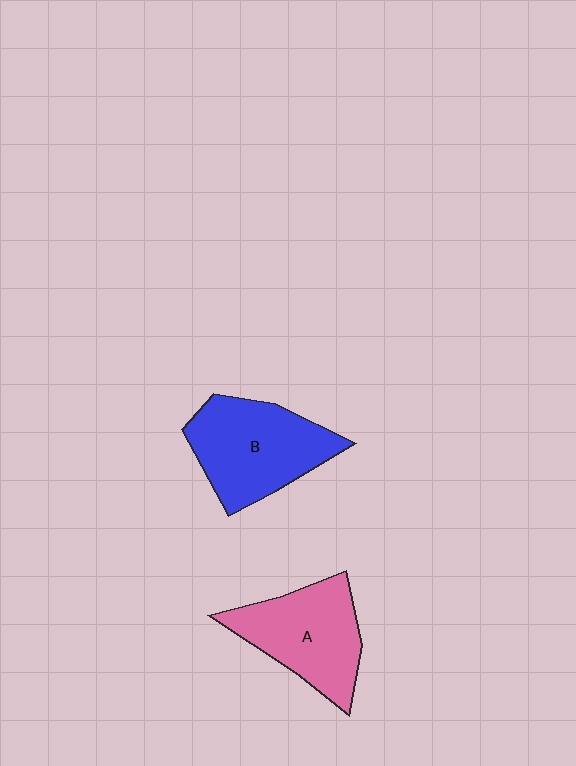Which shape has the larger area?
Shape B (blue).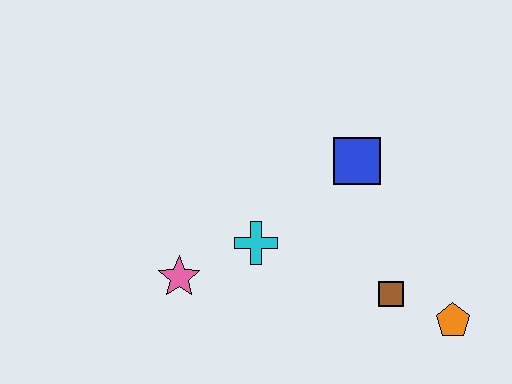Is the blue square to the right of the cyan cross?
Yes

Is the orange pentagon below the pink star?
Yes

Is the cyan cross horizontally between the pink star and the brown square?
Yes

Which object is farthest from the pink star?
The orange pentagon is farthest from the pink star.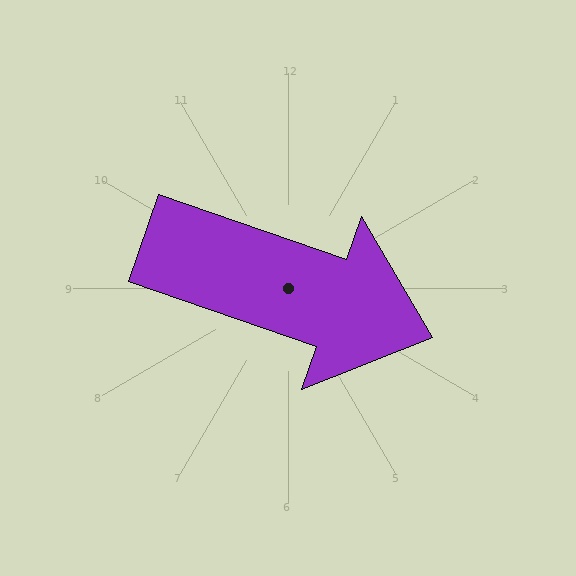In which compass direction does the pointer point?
East.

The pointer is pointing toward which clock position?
Roughly 4 o'clock.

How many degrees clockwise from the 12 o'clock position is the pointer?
Approximately 109 degrees.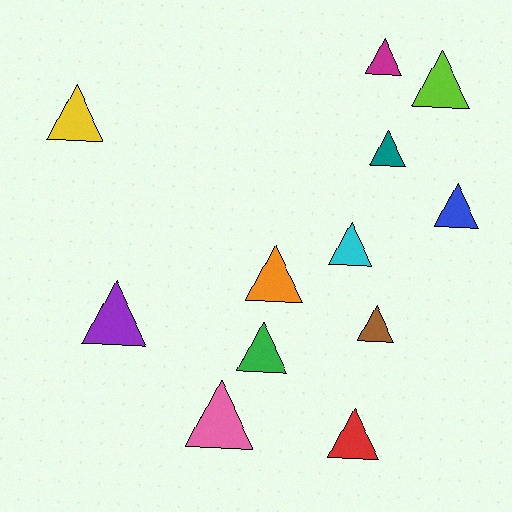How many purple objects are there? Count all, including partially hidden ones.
There is 1 purple object.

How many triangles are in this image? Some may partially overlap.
There are 12 triangles.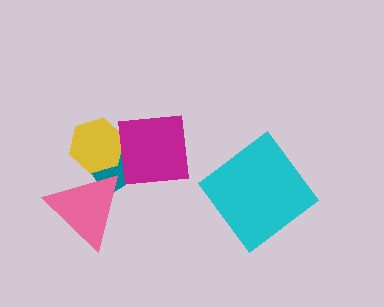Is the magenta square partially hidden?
No, no other shape covers it.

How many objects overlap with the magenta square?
2 objects overlap with the magenta square.